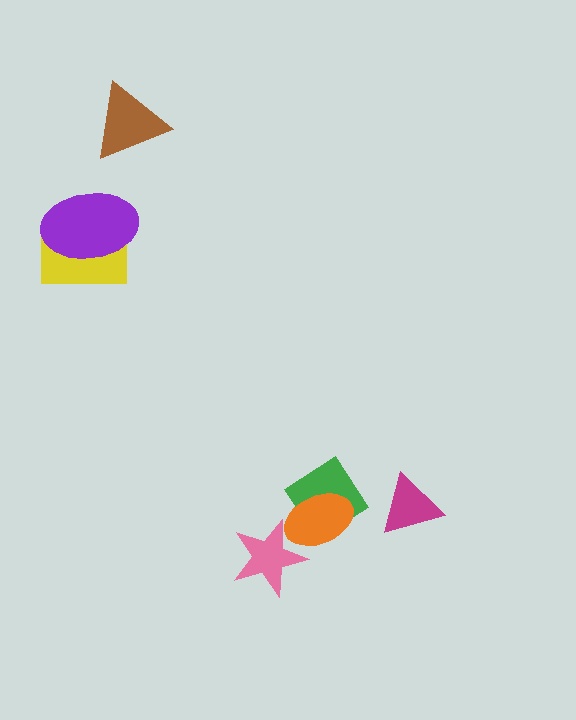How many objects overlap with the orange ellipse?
2 objects overlap with the orange ellipse.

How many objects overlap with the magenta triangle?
0 objects overlap with the magenta triangle.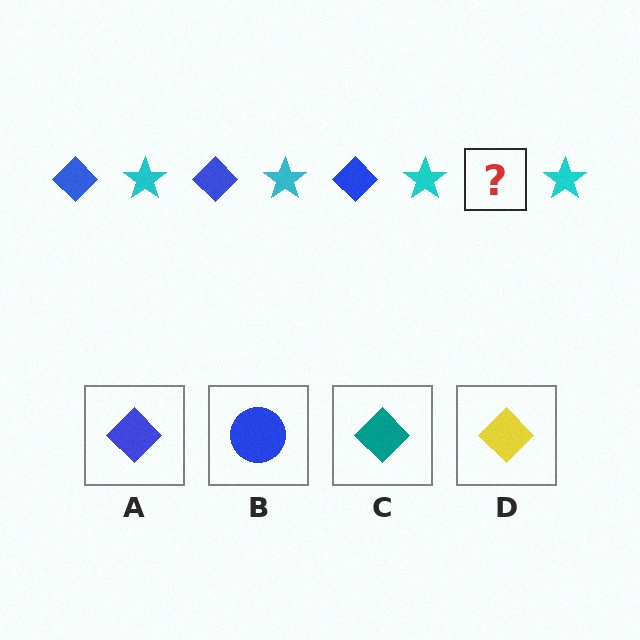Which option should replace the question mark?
Option A.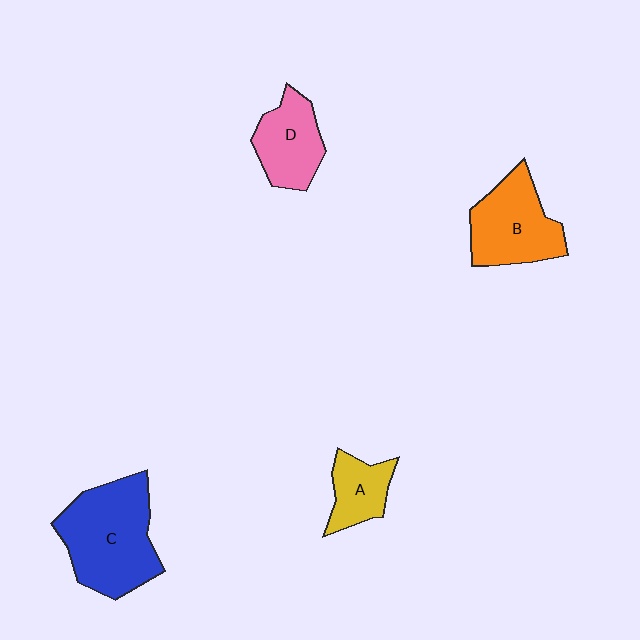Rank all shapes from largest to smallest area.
From largest to smallest: C (blue), B (orange), D (pink), A (yellow).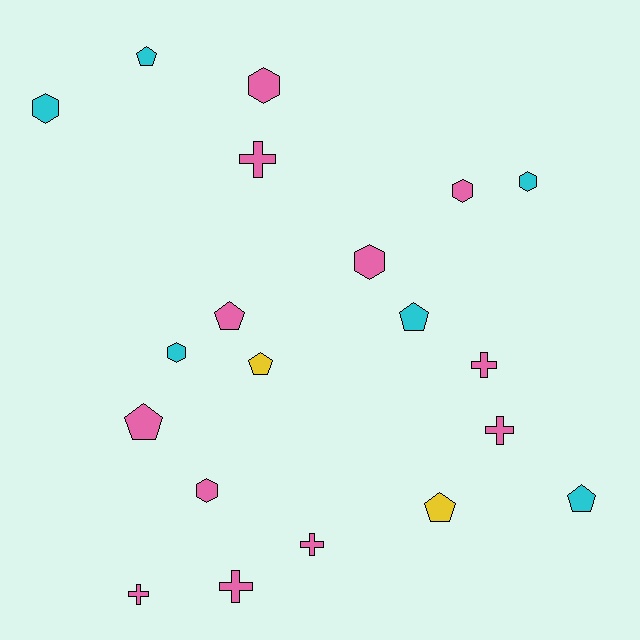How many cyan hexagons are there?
There are 3 cyan hexagons.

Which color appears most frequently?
Pink, with 12 objects.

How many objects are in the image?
There are 20 objects.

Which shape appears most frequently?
Hexagon, with 7 objects.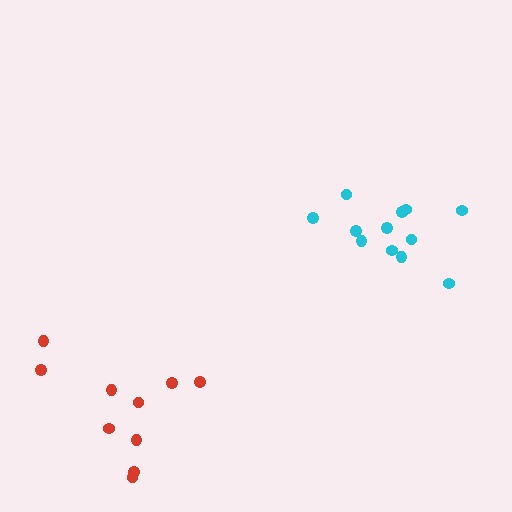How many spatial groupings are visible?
There are 2 spatial groupings.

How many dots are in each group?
Group 1: 10 dots, Group 2: 12 dots (22 total).